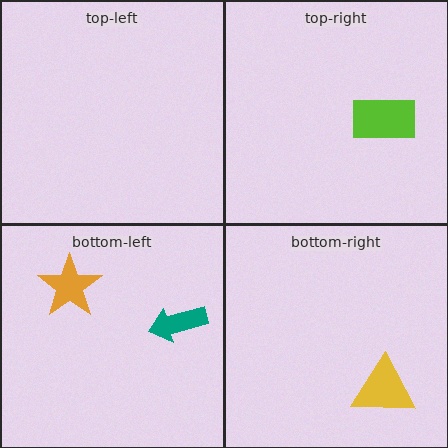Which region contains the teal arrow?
The bottom-left region.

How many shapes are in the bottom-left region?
2.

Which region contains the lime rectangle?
The top-right region.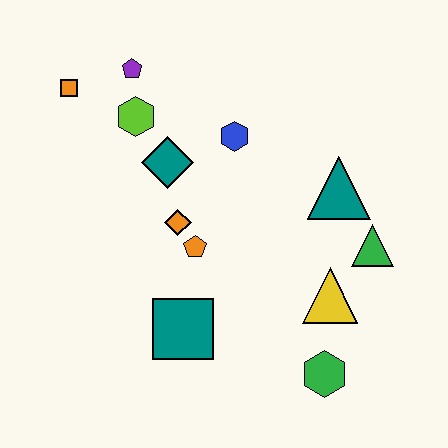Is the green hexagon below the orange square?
Yes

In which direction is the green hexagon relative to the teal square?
The green hexagon is to the right of the teal square.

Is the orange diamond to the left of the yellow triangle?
Yes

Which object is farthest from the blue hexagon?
The green hexagon is farthest from the blue hexagon.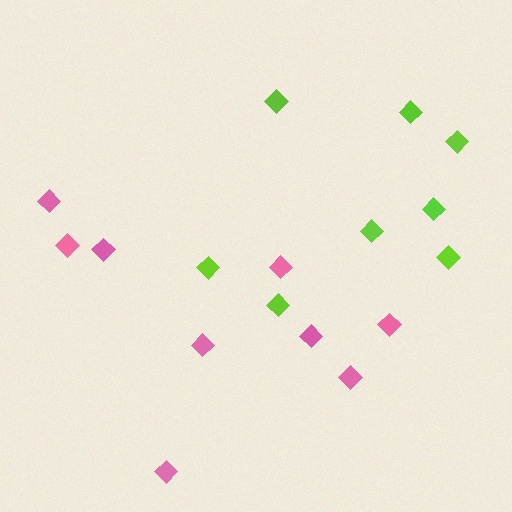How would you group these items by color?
There are 2 groups: one group of lime diamonds (8) and one group of pink diamonds (9).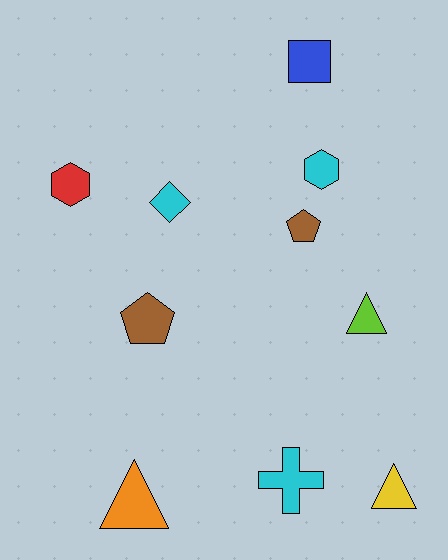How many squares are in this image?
There is 1 square.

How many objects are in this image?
There are 10 objects.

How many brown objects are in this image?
There are 2 brown objects.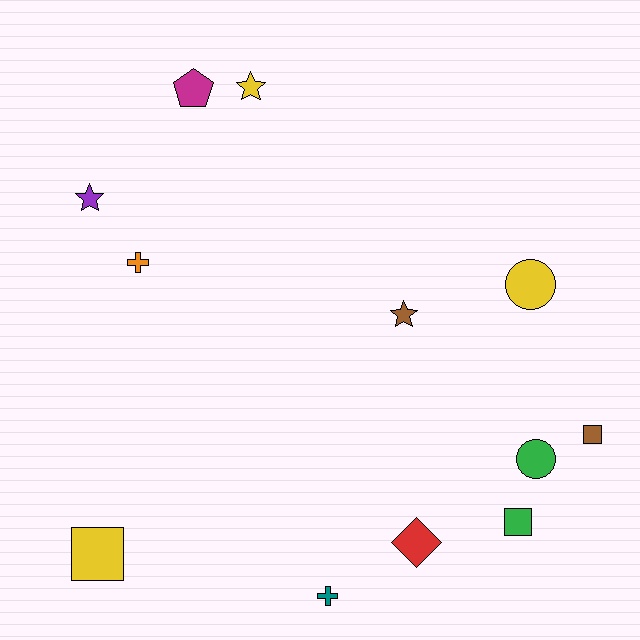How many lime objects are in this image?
There are no lime objects.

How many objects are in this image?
There are 12 objects.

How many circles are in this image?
There are 2 circles.